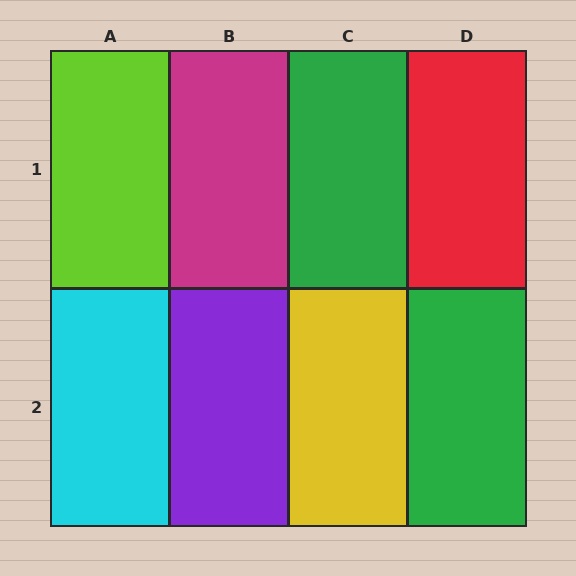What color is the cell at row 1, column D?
Red.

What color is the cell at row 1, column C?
Green.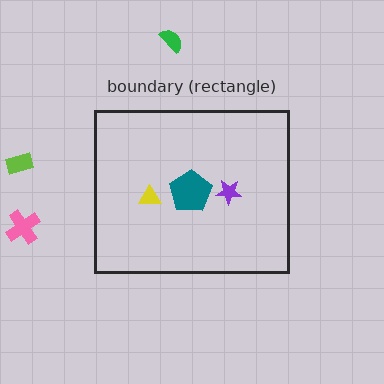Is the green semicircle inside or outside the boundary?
Outside.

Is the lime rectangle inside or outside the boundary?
Outside.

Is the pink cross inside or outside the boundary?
Outside.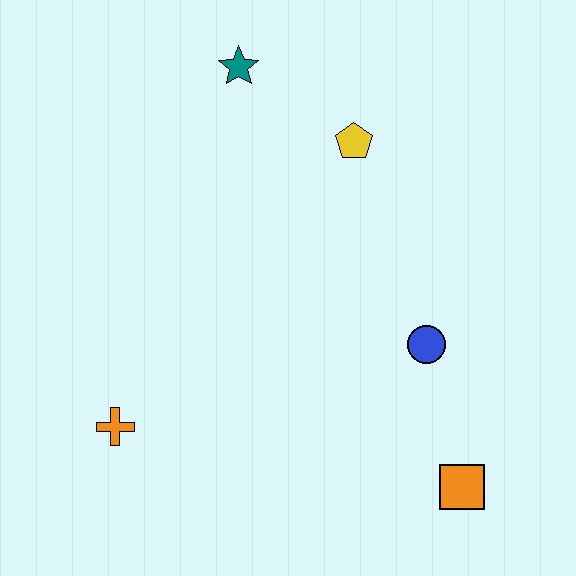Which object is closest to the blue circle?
The orange square is closest to the blue circle.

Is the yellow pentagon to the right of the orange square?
No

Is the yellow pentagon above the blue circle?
Yes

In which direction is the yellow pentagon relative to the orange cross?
The yellow pentagon is above the orange cross.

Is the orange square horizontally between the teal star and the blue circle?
No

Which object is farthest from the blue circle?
The teal star is farthest from the blue circle.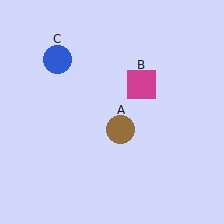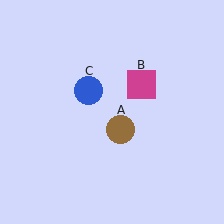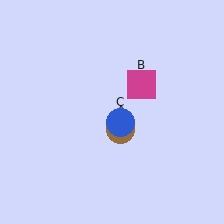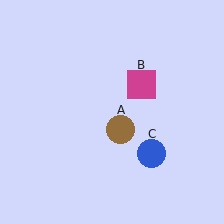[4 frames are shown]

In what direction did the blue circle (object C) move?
The blue circle (object C) moved down and to the right.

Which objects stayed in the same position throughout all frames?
Brown circle (object A) and magenta square (object B) remained stationary.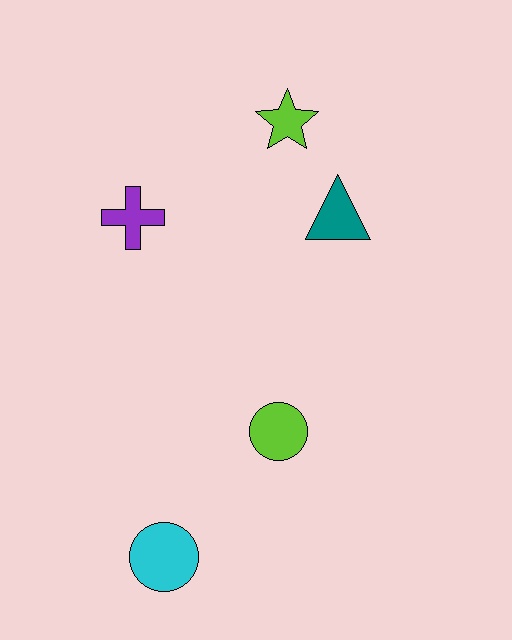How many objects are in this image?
There are 5 objects.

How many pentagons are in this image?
There are no pentagons.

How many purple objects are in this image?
There is 1 purple object.